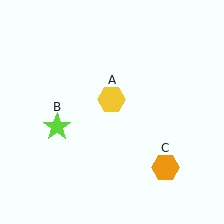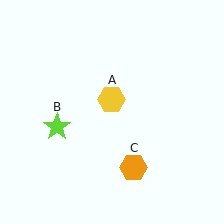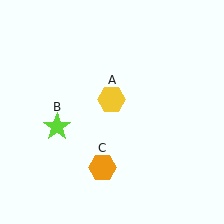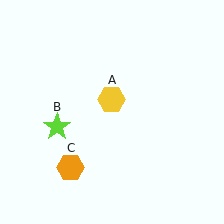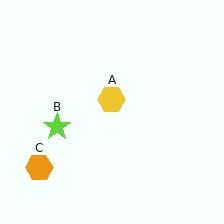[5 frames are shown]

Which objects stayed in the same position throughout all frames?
Yellow hexagon (object A) and lime star (object B) remained stationary.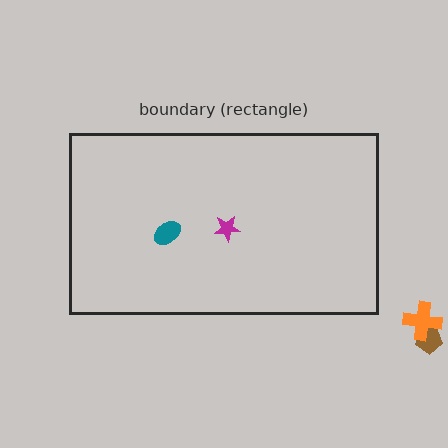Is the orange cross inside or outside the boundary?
Outside.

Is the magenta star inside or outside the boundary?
Inside.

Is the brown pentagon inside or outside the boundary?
Outside.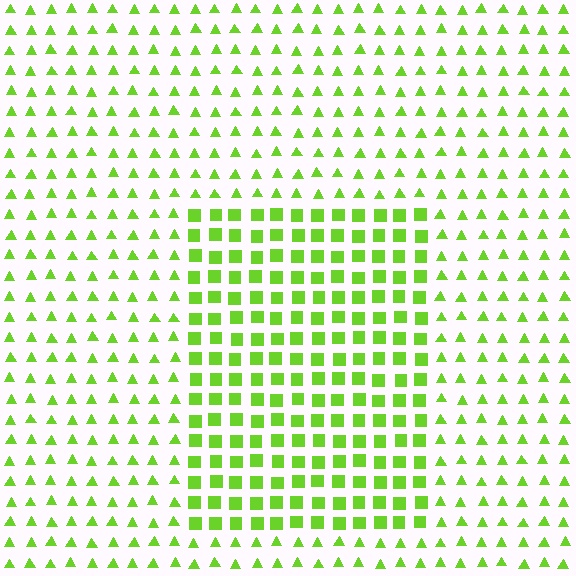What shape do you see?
I see a rectangle.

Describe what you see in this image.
The image is filled with small lime elements arranged in a uniform grid. A rectangle-shaped region contains squares, while the surrounding area contains triangles. The boundary is defined purely by the change in element shape.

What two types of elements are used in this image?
The image uses squares inside the rectangle region and triangles outside it.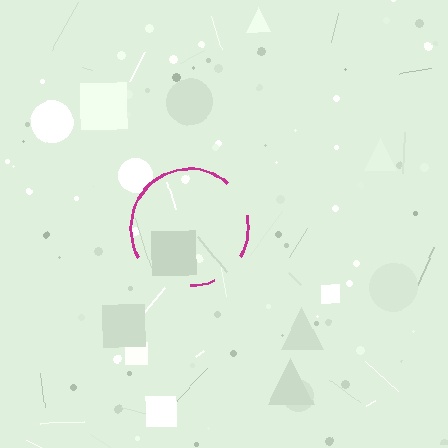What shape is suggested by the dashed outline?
The dashed outline suggests a circle.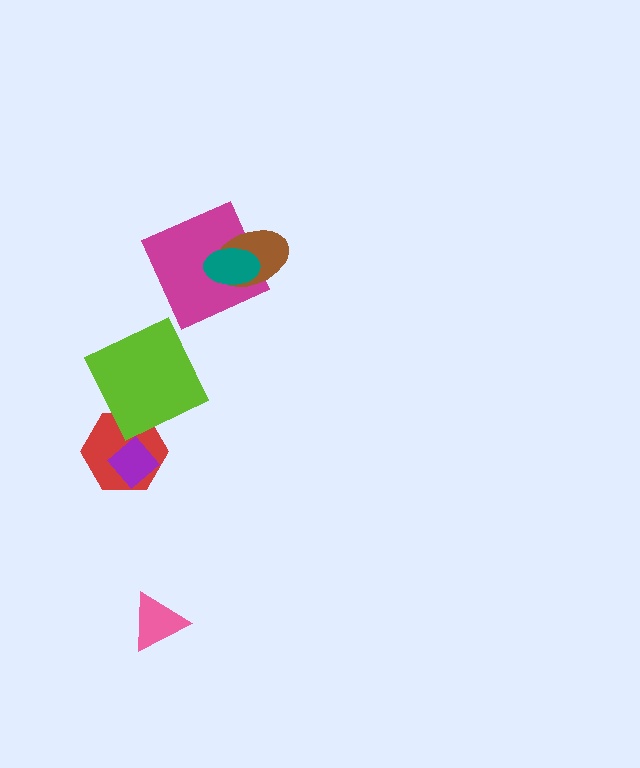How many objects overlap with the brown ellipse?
2 objects overlap with the brown ellipse.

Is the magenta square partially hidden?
Yes, it is partially covered by another shape.